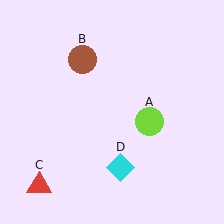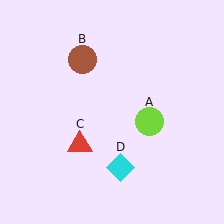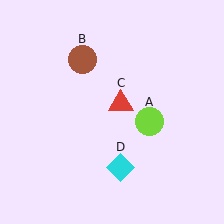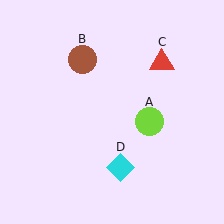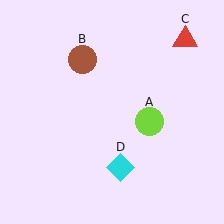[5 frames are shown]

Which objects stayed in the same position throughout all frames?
Lime circle (object A) and brown circle (object B) and cyan diamond (object D) remained stationary.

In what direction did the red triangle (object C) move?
The red triangle (object C) moved up and to the right.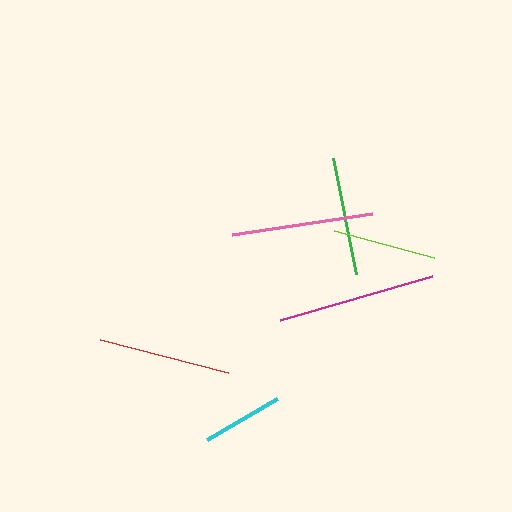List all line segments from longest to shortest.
From longest to shortest: magenta, pink, red, green, lime, cyan.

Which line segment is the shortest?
The cyan line is the shortest at approximately 81 pixels.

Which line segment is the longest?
The magenta line is the longest at approximately 158 pixels.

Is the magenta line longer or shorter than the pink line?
The magenta line is longer than the pink line.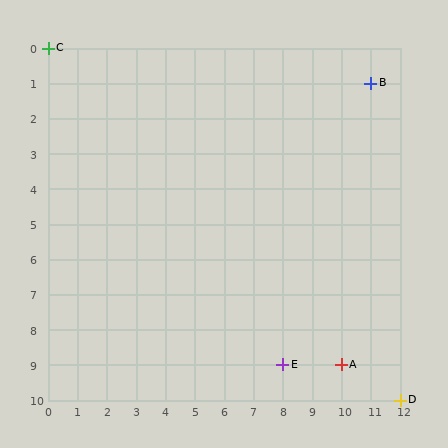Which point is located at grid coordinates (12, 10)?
Point D is at (12, 10).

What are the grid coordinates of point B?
Point B is at grid coordinates (11, 1).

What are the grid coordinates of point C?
Point C is at grid coordinates (0, 0).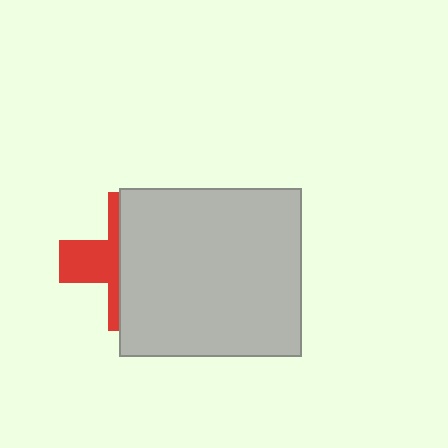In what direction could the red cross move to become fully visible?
The red cross could move left. That would shift it out from behind the light gray rectangle entirely.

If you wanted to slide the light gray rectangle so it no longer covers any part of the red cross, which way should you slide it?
Slide it right — that is the most direct way to separate the two shapes.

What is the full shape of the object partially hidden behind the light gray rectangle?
The partially hidden object is a red cross.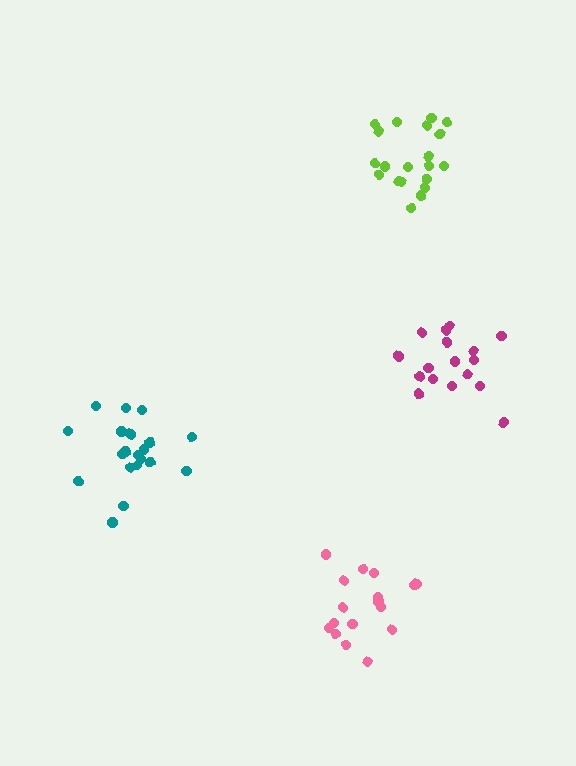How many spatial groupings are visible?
There are 4 spatial groupings.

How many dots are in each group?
Group 1: 17 dots, Group 2: 20 dots, Group 3: 20 dots, Group 4: 17 dots (74 total).